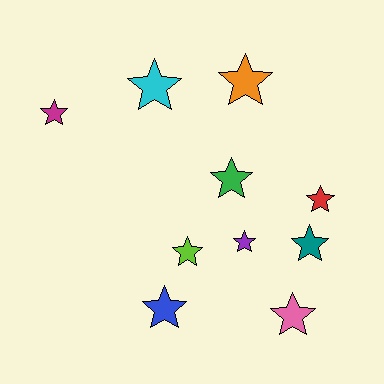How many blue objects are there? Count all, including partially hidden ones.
There is 1 blue object.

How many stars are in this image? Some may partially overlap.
There are 10 stars.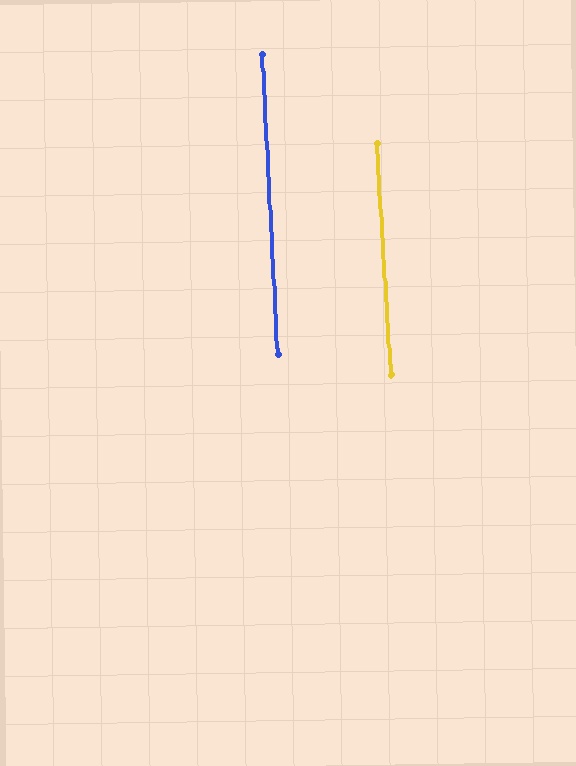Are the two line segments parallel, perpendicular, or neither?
Parallel — their directions differ by only 0.6°.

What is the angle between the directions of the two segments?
Approximately 1 degree.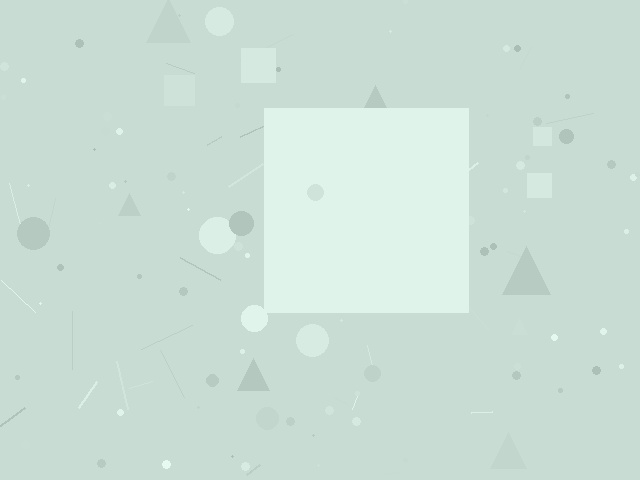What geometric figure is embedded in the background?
A square is embedded in the background.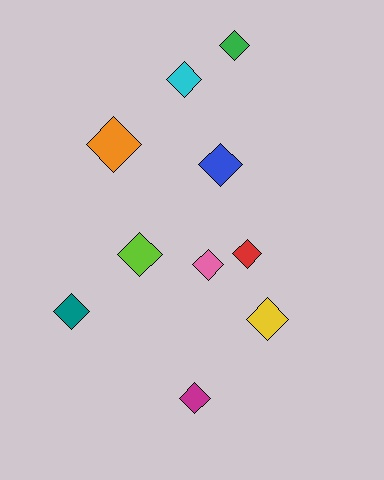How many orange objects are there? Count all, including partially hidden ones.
There is 1 orange object.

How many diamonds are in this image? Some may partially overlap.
There are 10 diamonds.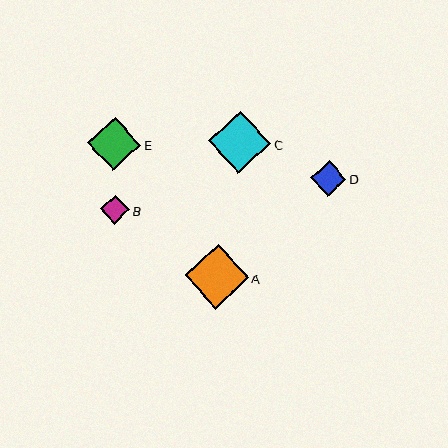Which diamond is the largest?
Diamond A is the largest with a size of approximately 64 pixels.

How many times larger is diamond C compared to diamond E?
Diamond C is approximately 1.2 times the size of diamond E.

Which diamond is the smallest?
Diamond B is the smallest with a size of approximately 29 pixels.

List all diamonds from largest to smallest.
From largest to smallest: A, C, E, D, B.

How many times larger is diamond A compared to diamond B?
Diamond A is approximately 2.2 times the size of diamond B.